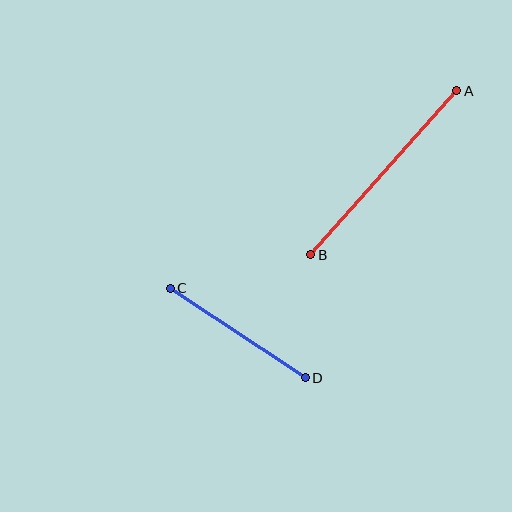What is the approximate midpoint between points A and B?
The midpoint is at approximately (384, 173) pixels.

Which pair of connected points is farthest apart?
Points A and B are farthest apart.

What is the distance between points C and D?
The distance is approximately 162 pixels.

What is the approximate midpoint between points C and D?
The midpoint is at approximately (238, 333) pixels.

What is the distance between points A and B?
The distance is approximately 220 pixels.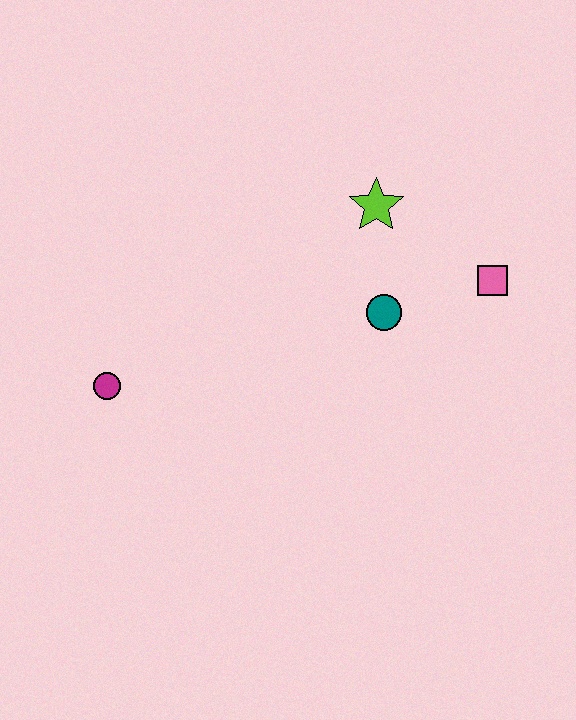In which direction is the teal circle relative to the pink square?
The teal circle is to the left of the pink square.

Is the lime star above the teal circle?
Yes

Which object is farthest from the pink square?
The magenta circle is farthest from the pink square.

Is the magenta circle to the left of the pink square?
Yes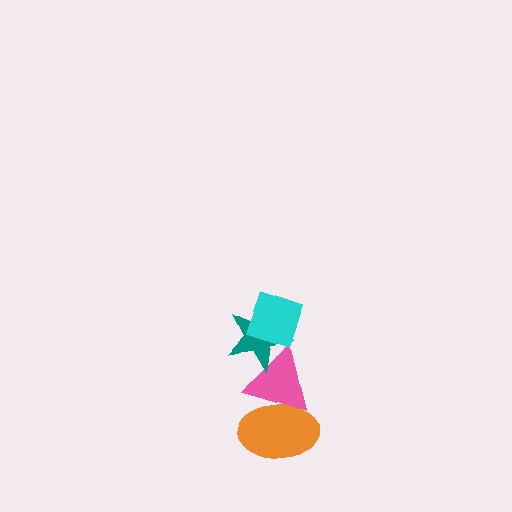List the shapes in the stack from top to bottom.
From top to bottom: the cyan diamond, the teal star, the pink triangle, the orange ellipse.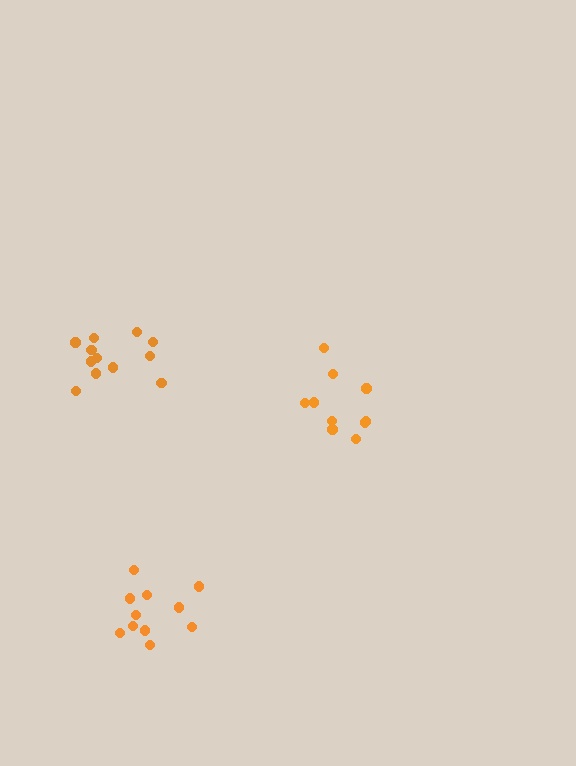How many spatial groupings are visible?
There are 3 spatial groupings.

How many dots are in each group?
Group 1: 11 dots, Group 2: 12 dots, Group 3: 10 dots (33 total).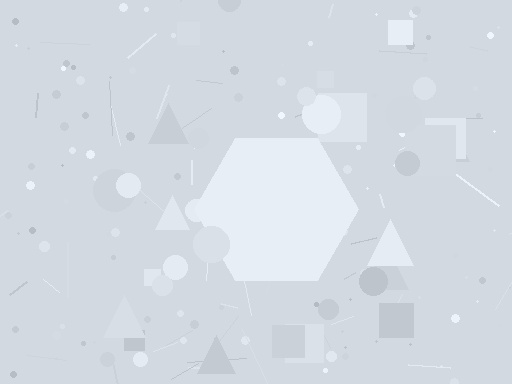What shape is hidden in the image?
A hexagon is hidden in the image.